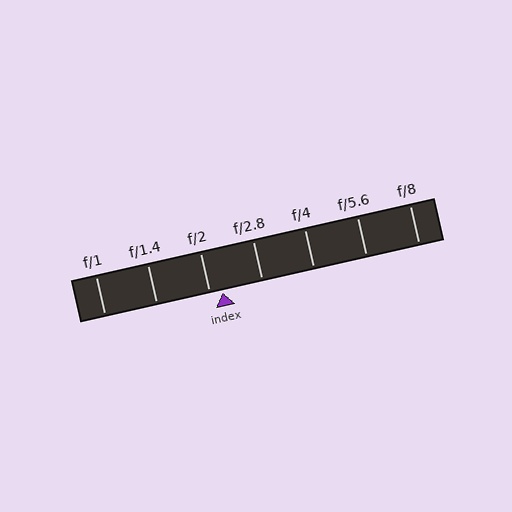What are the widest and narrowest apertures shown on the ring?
The widest aperture shown is f/1 and the narrowest is f/8.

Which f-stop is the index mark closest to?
The index mark is closest to f/2.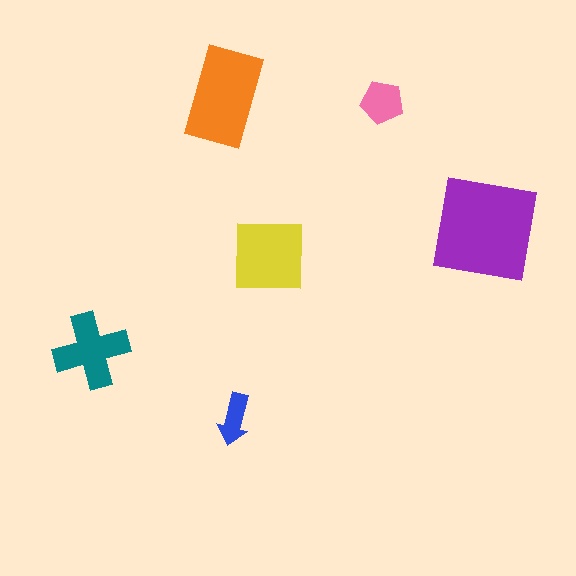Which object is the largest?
The purple square.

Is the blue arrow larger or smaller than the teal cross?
Smaller.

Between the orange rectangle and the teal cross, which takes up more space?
The orange rectangle.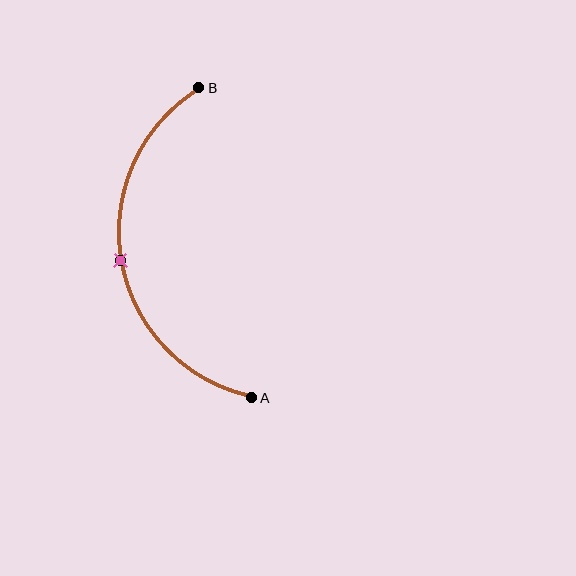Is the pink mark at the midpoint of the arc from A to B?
Yes. The pink mark lies on the arc at equal arc-length from both A and B — it is the arc midpoint.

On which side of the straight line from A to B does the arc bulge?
The arc bulges to the left of the straight line connecting A and B.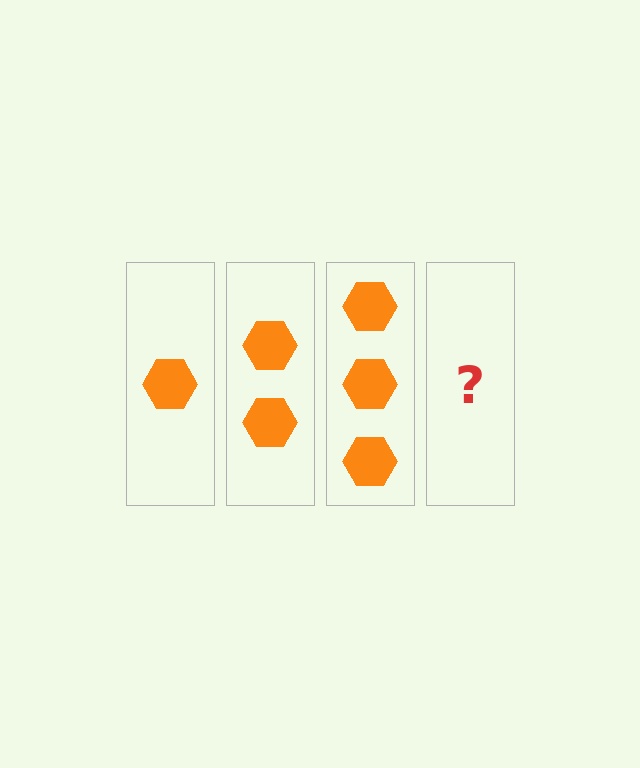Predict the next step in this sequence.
The next step is 4 hexagons.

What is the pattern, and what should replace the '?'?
The pattern is that each step adds one more hexagon. The '?' should be 4 hexagons.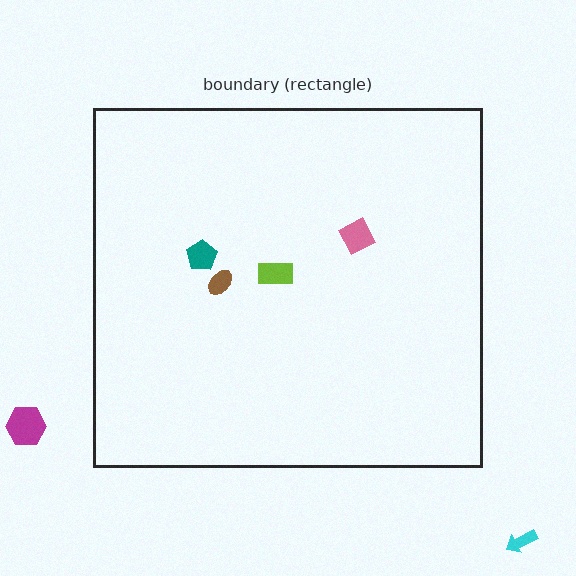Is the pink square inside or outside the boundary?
Inside.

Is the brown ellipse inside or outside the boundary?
Inside.